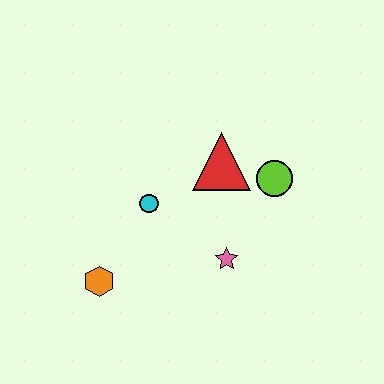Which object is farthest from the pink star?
The orange hexagon is farthest from the pink star.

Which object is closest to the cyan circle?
The red triangle is closest to the cyan circle.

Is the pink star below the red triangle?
Yes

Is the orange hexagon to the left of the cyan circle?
Yes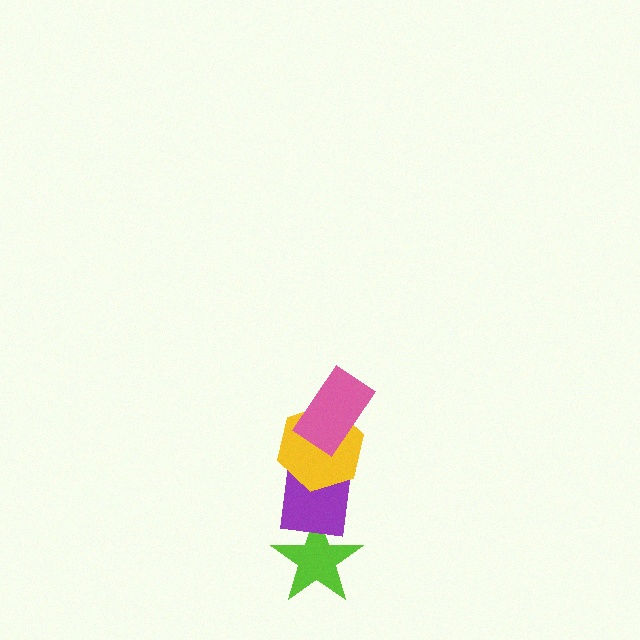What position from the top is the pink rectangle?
The pink rectangle is 1st from the top.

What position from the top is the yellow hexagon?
The yellow hexagon is 2nd from the top.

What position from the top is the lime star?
The lime star is 4th from the top.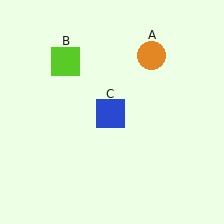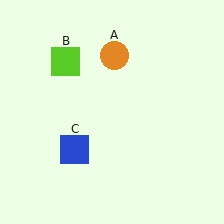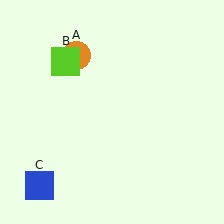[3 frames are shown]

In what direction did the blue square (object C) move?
The blue square (object C) moved down and to the left.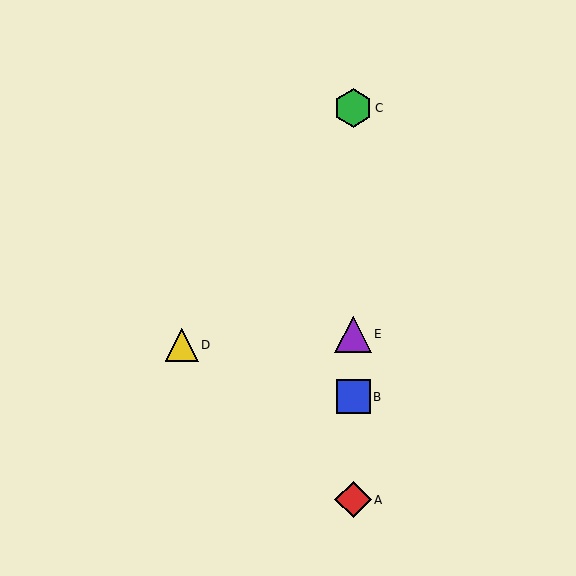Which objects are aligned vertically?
Objects A, B, C, E are aligned vertically.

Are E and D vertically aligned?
No, E is at x≈353 and D is at x≈182.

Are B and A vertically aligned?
Yes, both are at x≈353.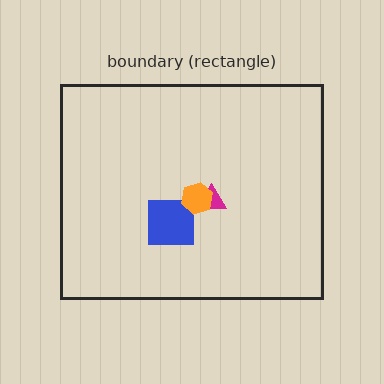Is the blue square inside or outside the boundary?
Inside.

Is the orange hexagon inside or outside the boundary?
Inside.